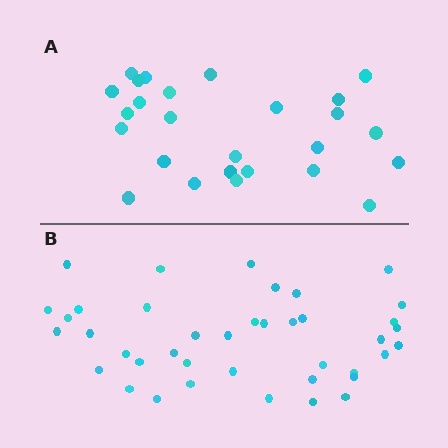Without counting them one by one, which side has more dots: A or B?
Region B (the bottom region) has more dots.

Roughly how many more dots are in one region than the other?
Region B has approximately 15 more dots than region A.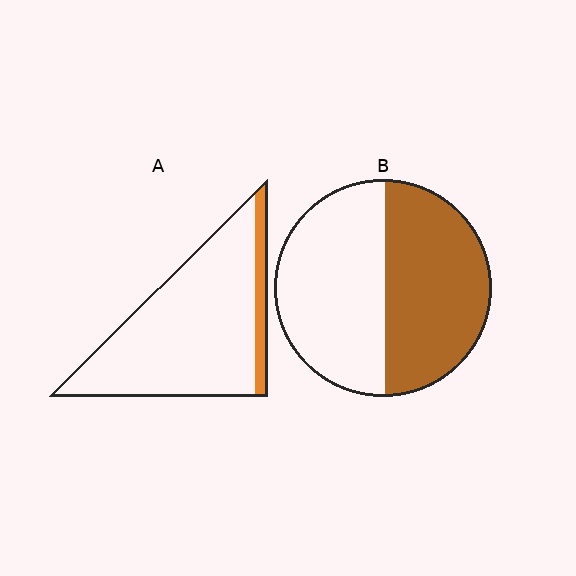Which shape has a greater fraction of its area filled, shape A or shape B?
Shape B.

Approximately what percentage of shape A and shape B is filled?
A is approximately 10% and B is approximately 50%.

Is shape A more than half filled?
No.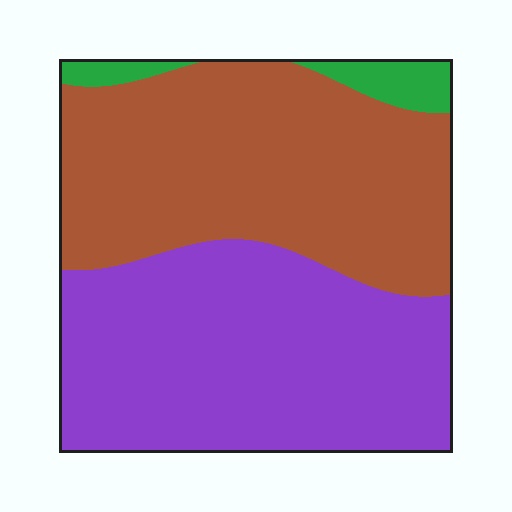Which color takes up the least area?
Green, at roughly 5%.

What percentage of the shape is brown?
Brown covers roughly 45% of the shape.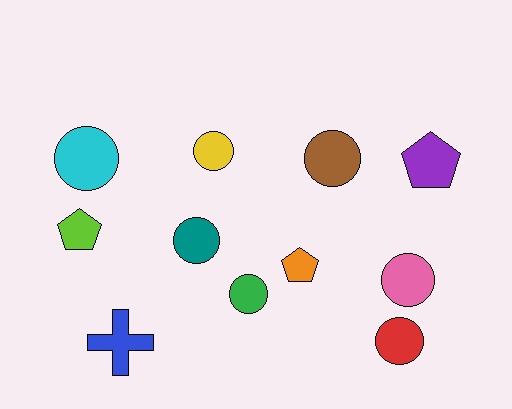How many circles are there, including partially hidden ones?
There are 7 circles.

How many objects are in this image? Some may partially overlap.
There are 11 objects.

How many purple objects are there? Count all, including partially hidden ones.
There is 1 purple object.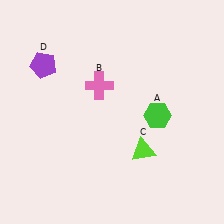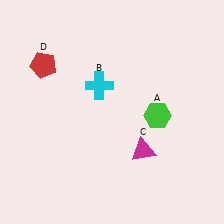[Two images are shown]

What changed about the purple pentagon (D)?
In Image 1, D is purple. In Image 2, it changed to red.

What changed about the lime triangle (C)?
In Image 1, C is lime. In Image 2, it changed to magenta.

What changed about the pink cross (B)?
In Image 1, B is pink. In Image 2, it changed to cyan.